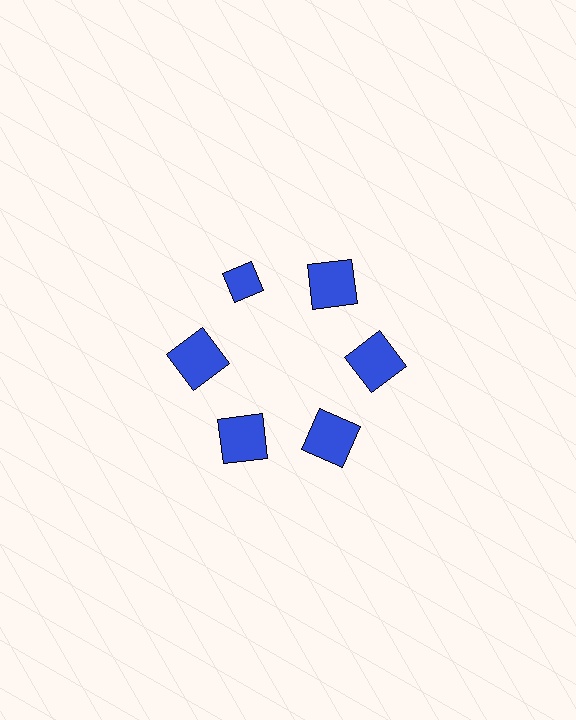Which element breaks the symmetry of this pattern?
The blue diamond at roughly the 11 o'clock position breaks the symmetry. All other shapes are blue squares.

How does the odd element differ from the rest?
It has a different shape: diamond instead of square.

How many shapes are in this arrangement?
There are 6 shapes arranged in a ring pattern.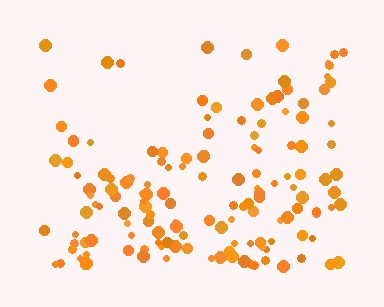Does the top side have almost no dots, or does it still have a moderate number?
Still a moderate number, just noticeably fewer than the bottom.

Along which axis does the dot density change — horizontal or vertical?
Vertical.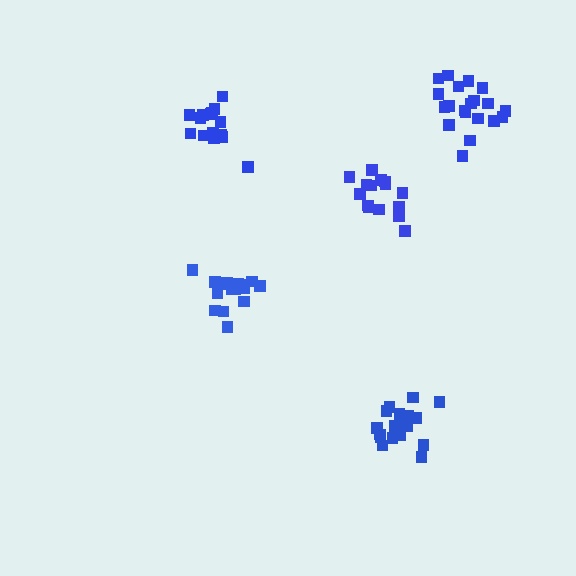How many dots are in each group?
Group 1: 18 dots, Group 2: 15 dots, Group 3: 15 dots, Group 4: 17 dots, Group 5: 20 dots (85 total).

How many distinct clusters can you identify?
There are 5 distinct clusters.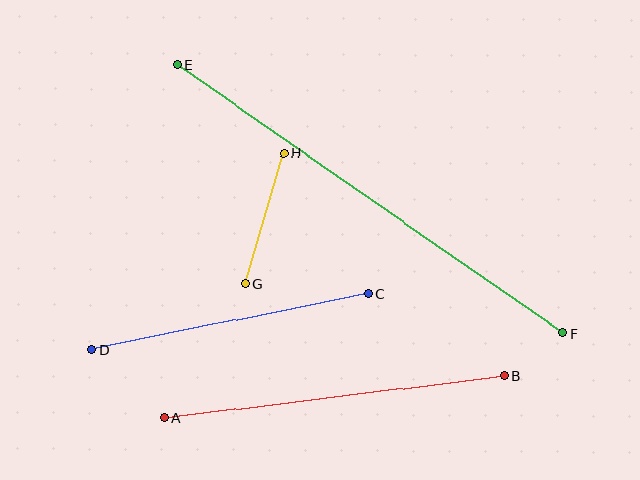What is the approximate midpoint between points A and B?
The midpoint is at approximately (334, 397) pixels.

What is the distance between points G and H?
The distance is approximately 136 pixels.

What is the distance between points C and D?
The distance is approximately 281 pixels.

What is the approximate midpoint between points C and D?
The midpoint is at approximately (230, 322) pixels.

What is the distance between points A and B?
The distance is approximately 343 pixels.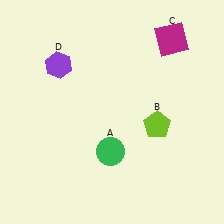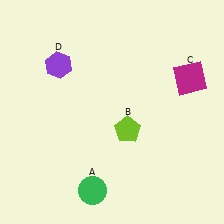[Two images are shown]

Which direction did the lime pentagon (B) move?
The lime pentagon (B) moved left.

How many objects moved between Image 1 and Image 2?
3 objects moved between the two images.